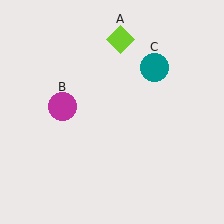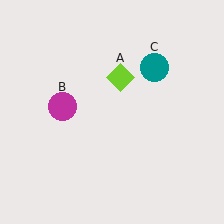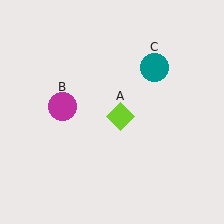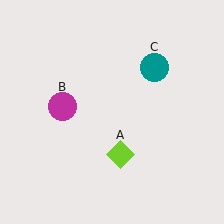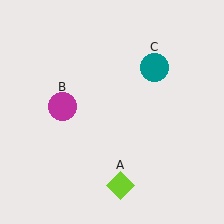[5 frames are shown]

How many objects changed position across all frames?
1 object changed position: lime diamond (object A).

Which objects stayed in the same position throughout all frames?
Magenta circle (object B) and teal circle (object C) remained stationary.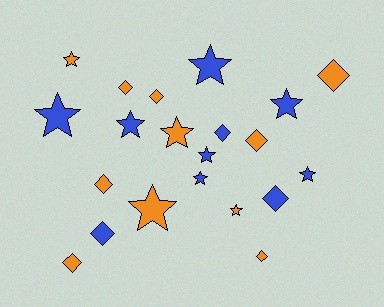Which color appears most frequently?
Orange, with 11 objects.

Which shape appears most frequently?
Star, with 11 objects.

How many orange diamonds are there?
There are 7 orange diamonds.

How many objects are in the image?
There are 21 objects.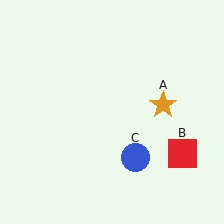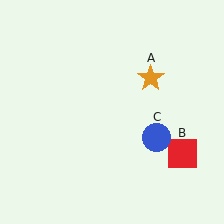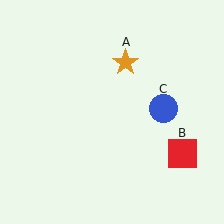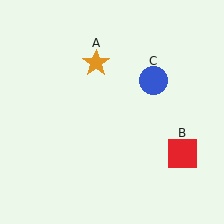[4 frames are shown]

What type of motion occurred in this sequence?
The orange star (object A), blue circle (object C) rotated counterclockwise around the center of the scene.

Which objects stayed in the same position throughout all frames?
Red square (object B) remained stationary.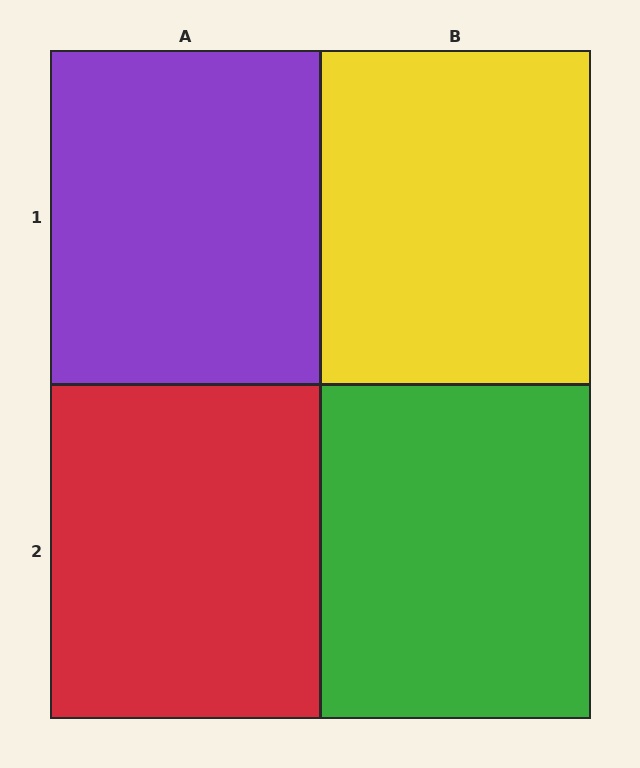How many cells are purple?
1 cell is purple.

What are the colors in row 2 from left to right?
Red, green.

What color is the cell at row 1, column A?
Purple.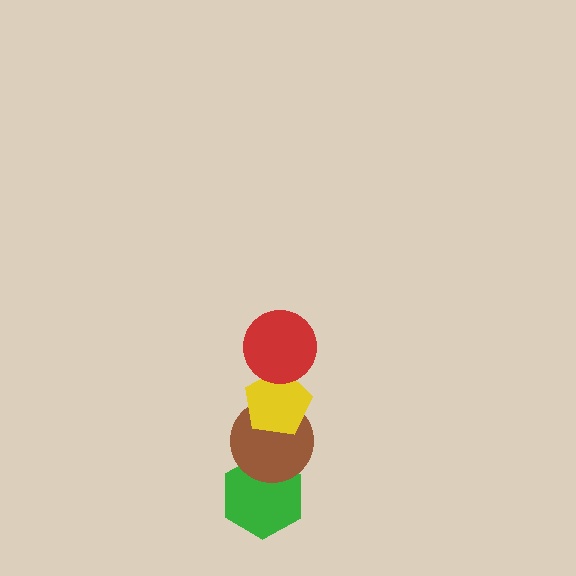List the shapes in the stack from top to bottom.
From top to bottom: the red circle, the yellow pentagon, the brown circle, the green hexagon.